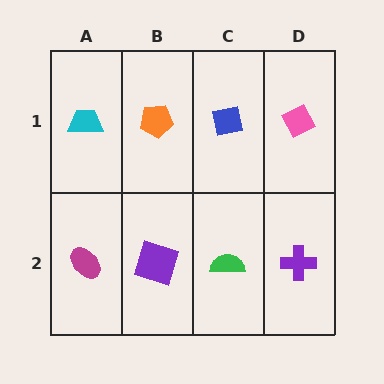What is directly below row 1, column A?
A magenta ellipse.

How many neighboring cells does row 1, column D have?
2.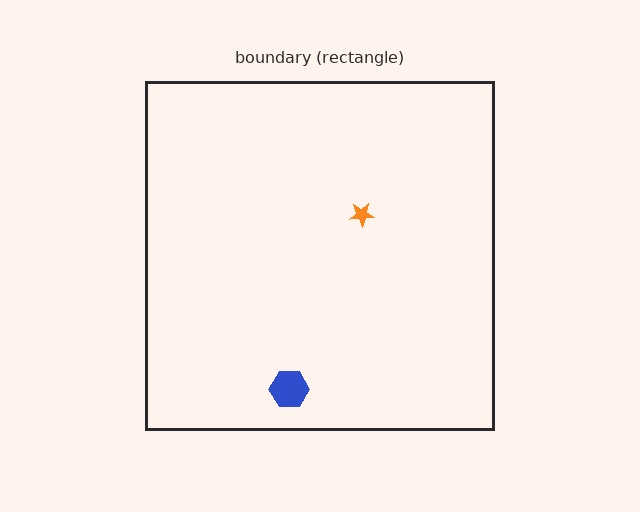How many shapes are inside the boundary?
2 inside, 0 outside.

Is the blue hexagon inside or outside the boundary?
Inside.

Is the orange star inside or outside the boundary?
Inside.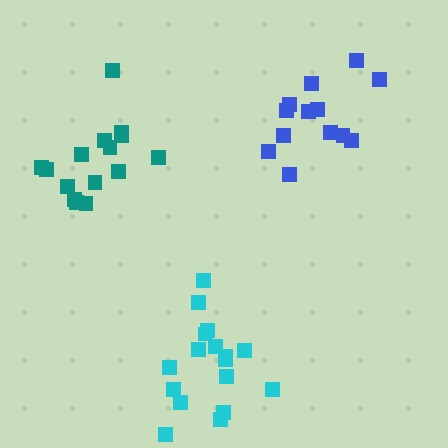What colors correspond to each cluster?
The clusters are colored: teal, cyan, blue.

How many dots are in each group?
Group 1: 15 dots, Group 2: 17 dots, Group 3: 13 dots (45 total).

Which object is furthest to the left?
The teal cluster is leftmost.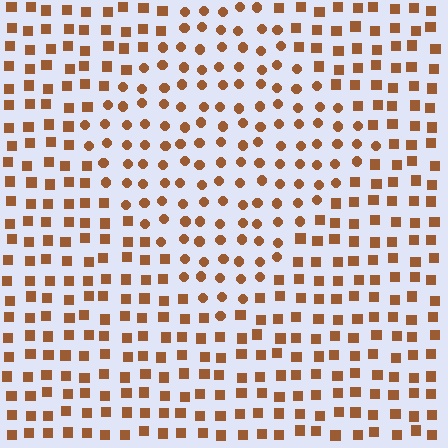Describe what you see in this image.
The image is filled with small brown elements arranged in a uniform grid. A diamond-shaped region contains circles, while the surrounding area contains squares. The boundary is defined purely by the change in element shape.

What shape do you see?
I see a diamond.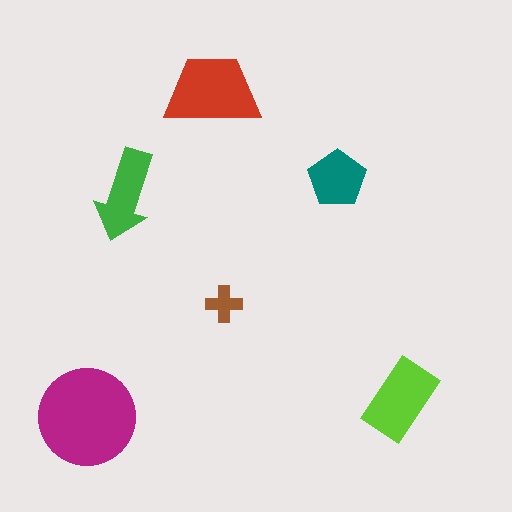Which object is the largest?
The magenta circle.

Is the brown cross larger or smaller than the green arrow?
Smaller.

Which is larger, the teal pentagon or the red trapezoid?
The red trapezoid.